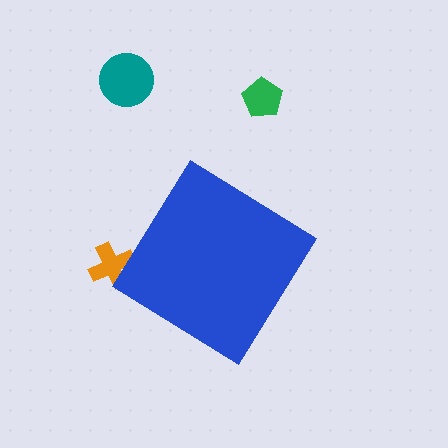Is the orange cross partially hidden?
Yes, the orange cross is partially hidden behind the blue diamond.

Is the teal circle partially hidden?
No, the teal circle is fully visible.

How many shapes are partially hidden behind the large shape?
1 shape is partially hidden.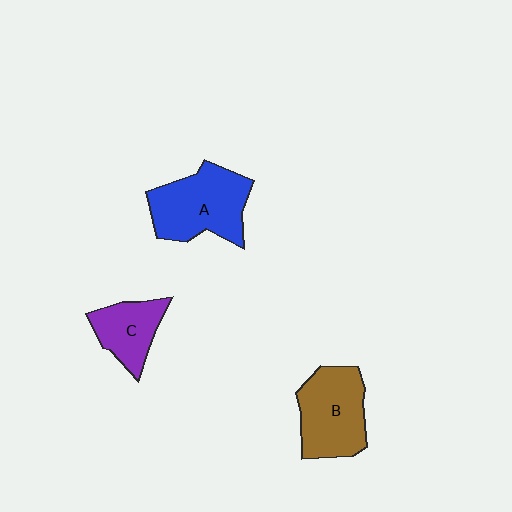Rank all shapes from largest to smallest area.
From largest to smallest: A (blue), B (brown), C (purple).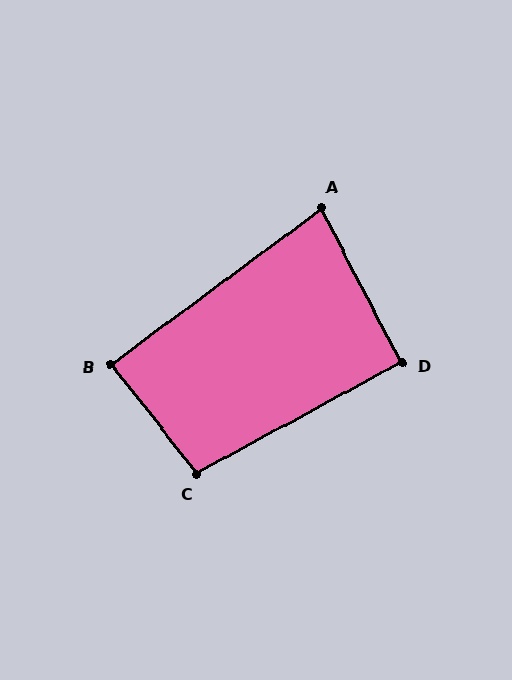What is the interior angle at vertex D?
Approximately 91 degrees (approximately right).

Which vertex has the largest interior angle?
C, at approximately 99 degrees.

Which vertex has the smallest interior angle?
A, at approximately 81 degrees.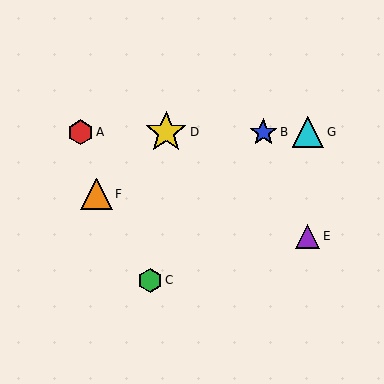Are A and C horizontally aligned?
No, A is at y≈132 and C is at y≈280.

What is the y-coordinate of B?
Object B is at y≈132.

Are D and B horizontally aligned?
Yes, both are at y≈132.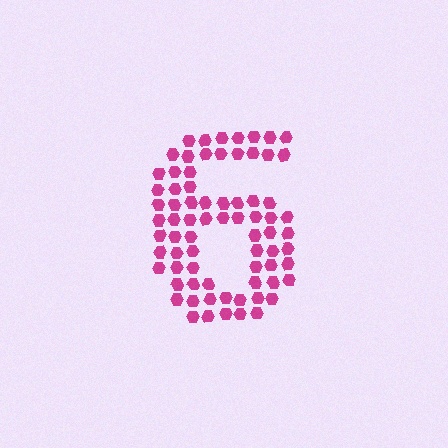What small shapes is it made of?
It is made of small hexagons.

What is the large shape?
The large shape is the digit 6.